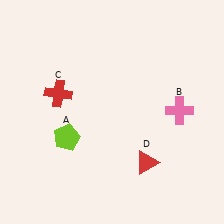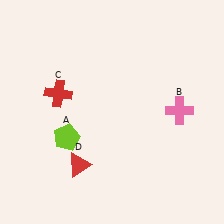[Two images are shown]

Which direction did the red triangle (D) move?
The red triangle (D) moved left.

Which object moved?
The red triangle (D) moved left.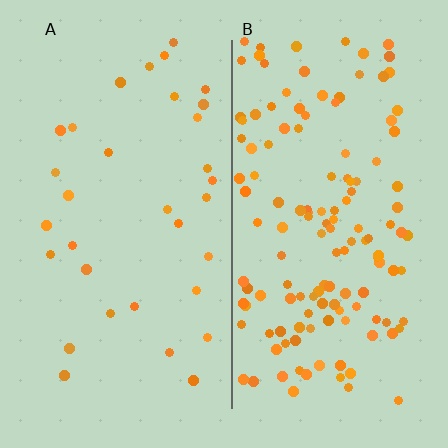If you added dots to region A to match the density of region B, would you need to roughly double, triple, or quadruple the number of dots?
Approximately quadruple.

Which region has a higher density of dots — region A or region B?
B (the right).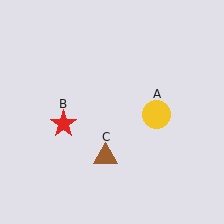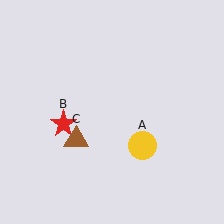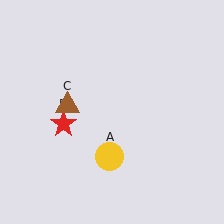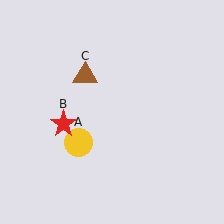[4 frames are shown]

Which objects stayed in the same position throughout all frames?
Red star (object B) remained stationary.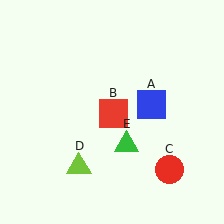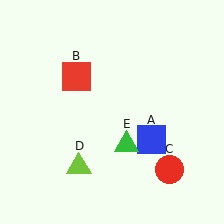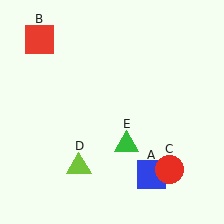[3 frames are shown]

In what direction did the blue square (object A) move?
The blue square (object A) moved down.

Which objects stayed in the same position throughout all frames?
Red circle (object C) and lime triangle (object D) and green triangle (object E) remained stationary.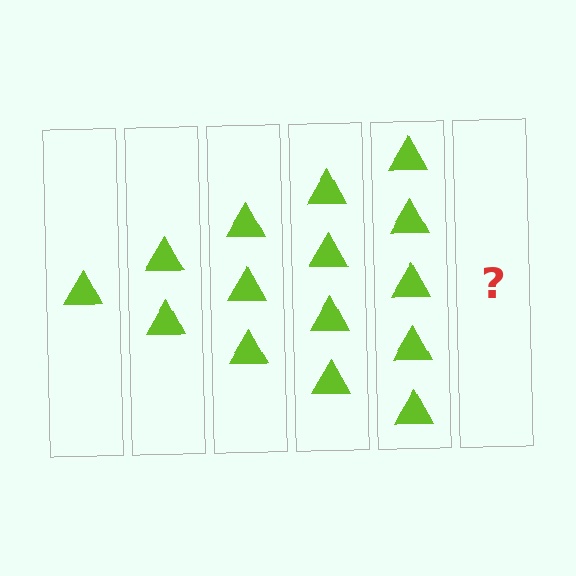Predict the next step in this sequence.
The next step is 6 triangles.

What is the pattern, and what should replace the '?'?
The pattern is that each step adds one more triangle. The '?' should be 6 triangles.